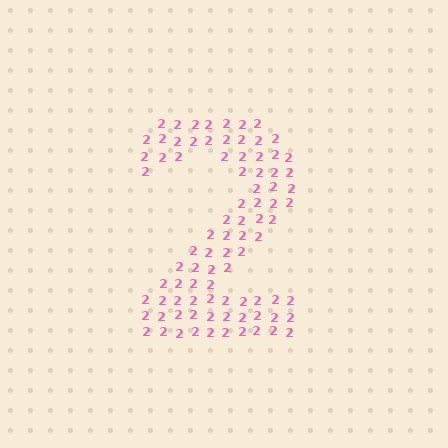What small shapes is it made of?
It is made of small digit 2's.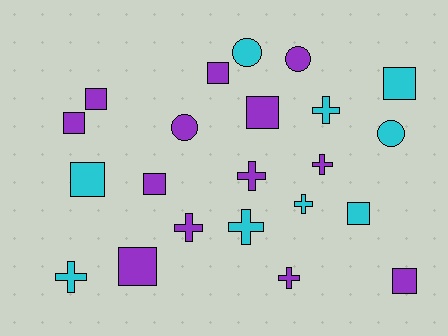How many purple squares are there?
There are 7 purple squares.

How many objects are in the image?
There are 22 objects.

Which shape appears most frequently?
Square, with 10 objects.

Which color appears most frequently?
Purple, with 13 objects.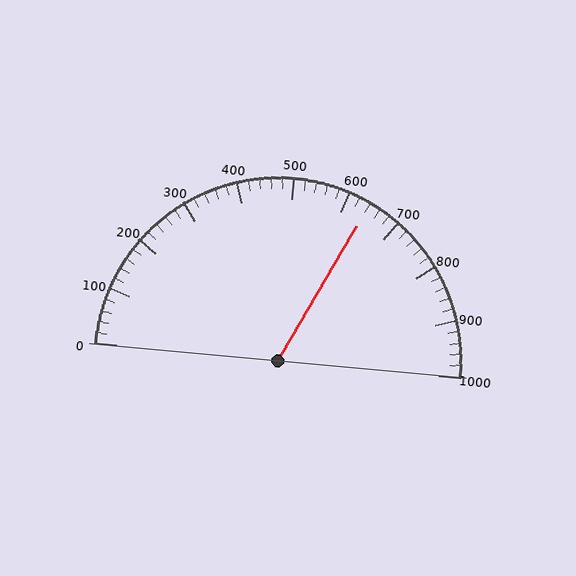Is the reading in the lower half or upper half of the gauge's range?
The reading is in the upper half of the range (0 to 1000).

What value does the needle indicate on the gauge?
The needle indicates approximately 640.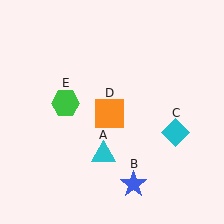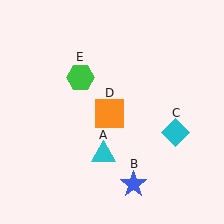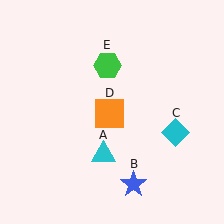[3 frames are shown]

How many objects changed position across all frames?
1 object changed position: green hexagon (object E).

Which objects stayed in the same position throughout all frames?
Cyan triangle (object A) and blue star (object B) and cyan diamond (object C) and orange square (object D) remained stationary.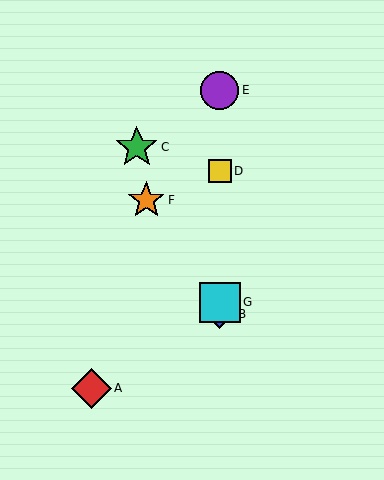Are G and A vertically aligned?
No, G is at x≈220 and A is at x≈92.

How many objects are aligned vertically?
4 objects (B, D, E, G) are aligned vertically.